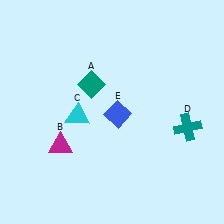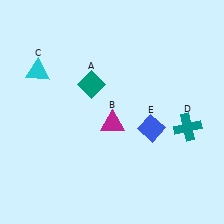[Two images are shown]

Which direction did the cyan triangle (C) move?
The cyan triangle (C) moved up.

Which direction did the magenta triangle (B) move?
The magenta triangle (B) moved right.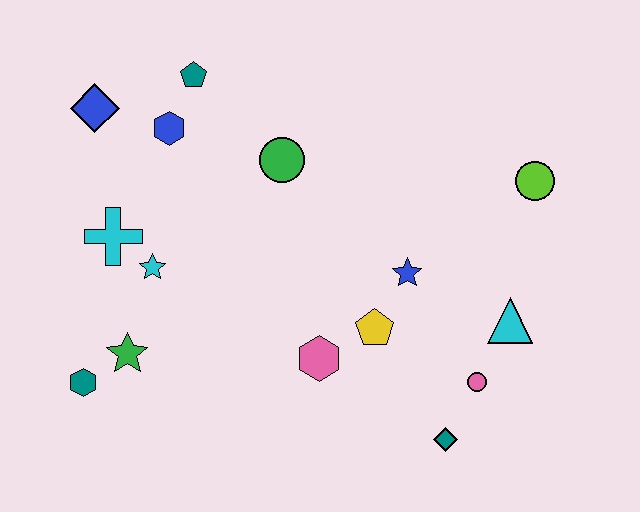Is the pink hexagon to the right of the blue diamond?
Yes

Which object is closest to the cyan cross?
The cyan star is closest to the cyan cross.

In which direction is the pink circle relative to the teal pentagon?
The pink circle is below the teal pentagon.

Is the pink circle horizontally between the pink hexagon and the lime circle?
Yes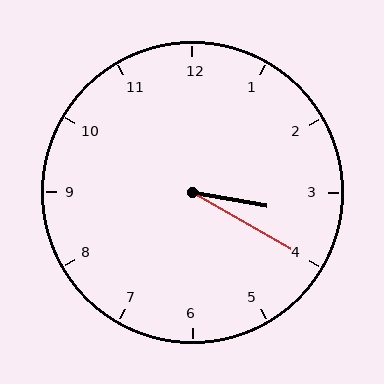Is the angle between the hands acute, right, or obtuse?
It is acute.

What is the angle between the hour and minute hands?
Approximately 20 degrees.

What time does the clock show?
3:20.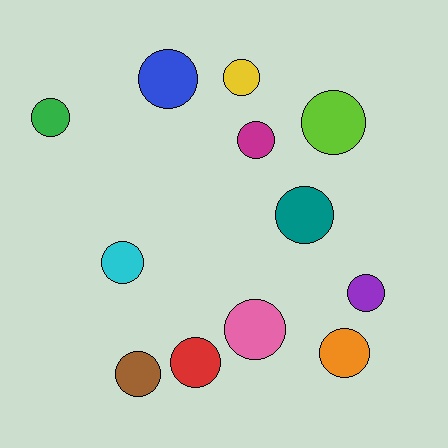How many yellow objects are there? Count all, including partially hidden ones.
There is 1 yellow object.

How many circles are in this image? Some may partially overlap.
There are 12 circles.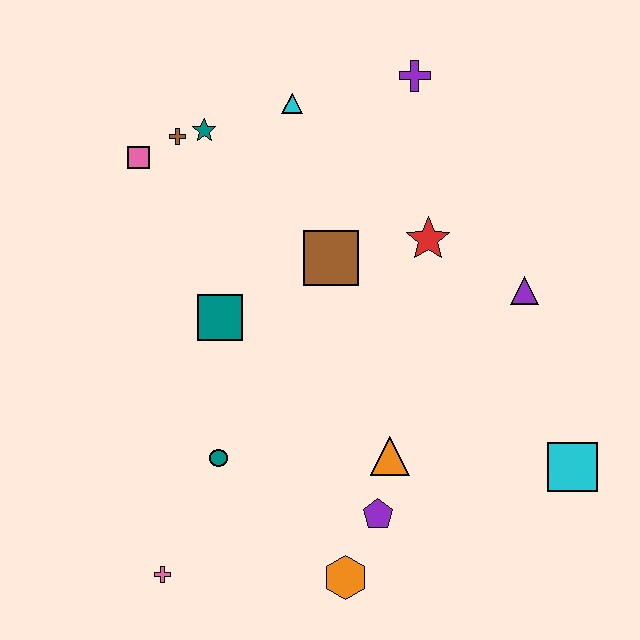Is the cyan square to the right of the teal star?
Yes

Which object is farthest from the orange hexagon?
The purple cross is farthest from the orange hexagon.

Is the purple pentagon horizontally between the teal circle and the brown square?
No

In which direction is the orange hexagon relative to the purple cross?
The orange hexagon is below the purple cross.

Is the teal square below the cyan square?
No